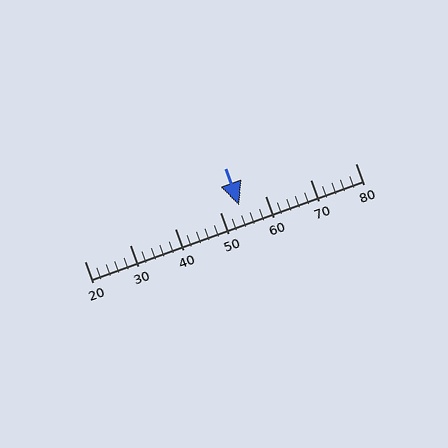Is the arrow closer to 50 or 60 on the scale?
The arrow is closer to 50.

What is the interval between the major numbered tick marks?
The major tick marks are spaced 10 units apart.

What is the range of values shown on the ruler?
The ruler shows values from 20 to 80.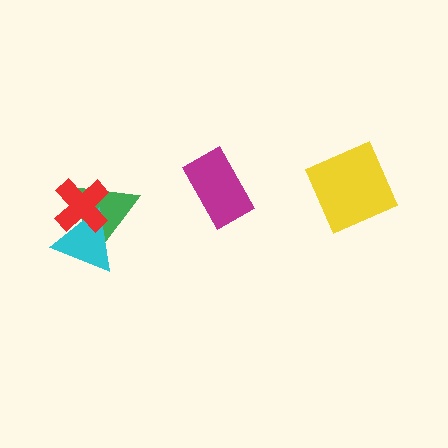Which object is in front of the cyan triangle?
The red cross is in front of the cyan triangle.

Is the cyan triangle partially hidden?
Yes, it is partially covered by another shape.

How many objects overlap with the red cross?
2 objects overlap with the red cross.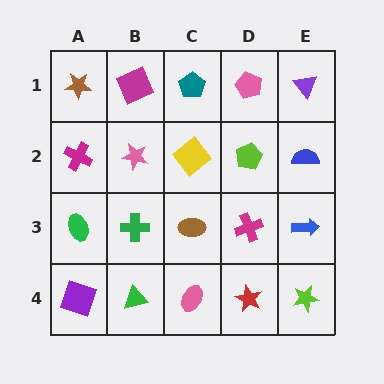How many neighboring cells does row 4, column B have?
3.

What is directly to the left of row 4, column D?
A pink ellipse.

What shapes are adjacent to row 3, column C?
A yellow diamond (row 2, column C), a pink ellipse (row 4, column C), a green cross (row 3, column B), a magenta cross (row 3, column D).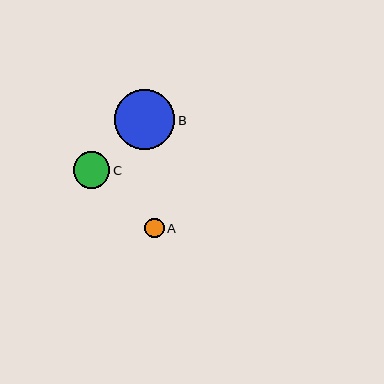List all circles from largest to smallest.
From largest to smallest: B, C, A.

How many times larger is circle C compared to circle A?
Circle C is approximately 1.9 times the size of circle A.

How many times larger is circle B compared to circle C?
Circle B is approximately 1.6 times the size of circle C.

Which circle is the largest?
Circle B is the largest with a size of approximately 60 pixels.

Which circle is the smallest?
Circle A is the smallest with a size of approximately 19 pixels.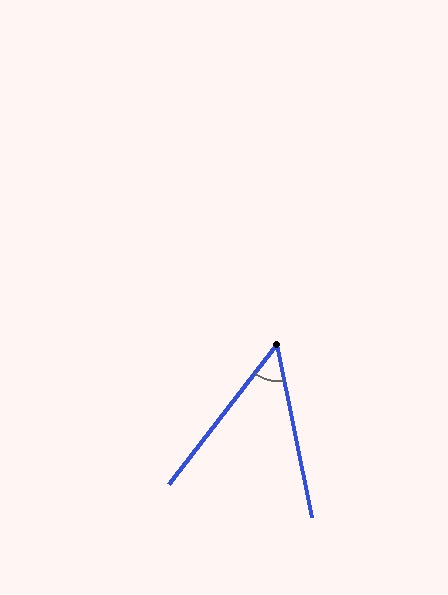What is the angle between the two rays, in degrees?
Approximately 49 degrees.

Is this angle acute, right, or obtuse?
It is acute.